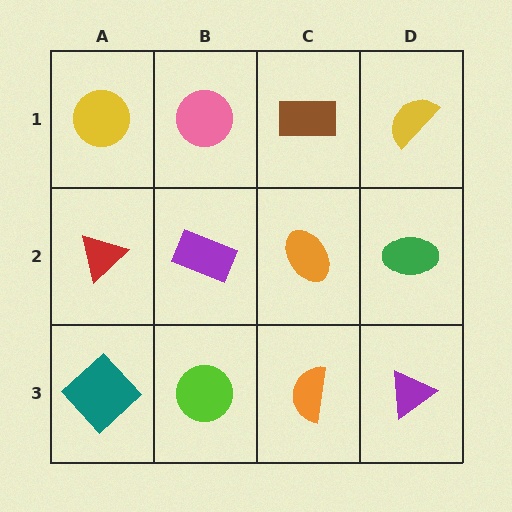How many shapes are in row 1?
4 shapes.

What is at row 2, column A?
A red triangle.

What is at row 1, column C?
A brown rectangle.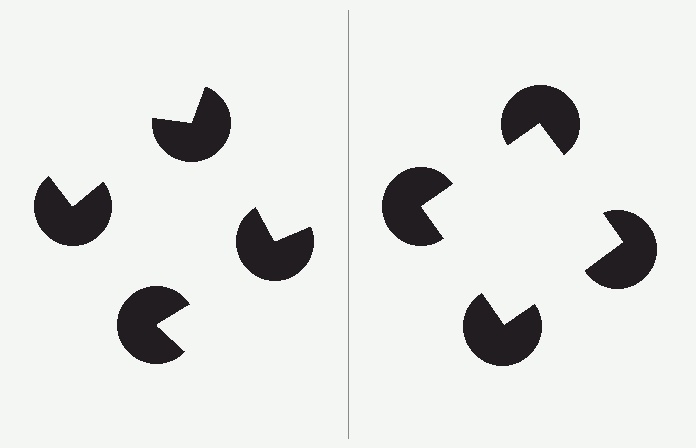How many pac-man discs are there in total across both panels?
8 — 4 on each side.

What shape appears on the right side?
An illusory square.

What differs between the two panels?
The pac-man discs are positioned identically on both sides; only the wedge orientations differ. On the right they align to a square; on the left they are misaligned.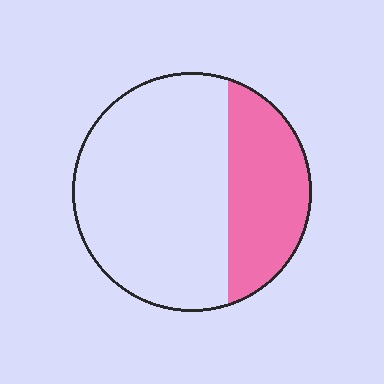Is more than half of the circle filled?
No.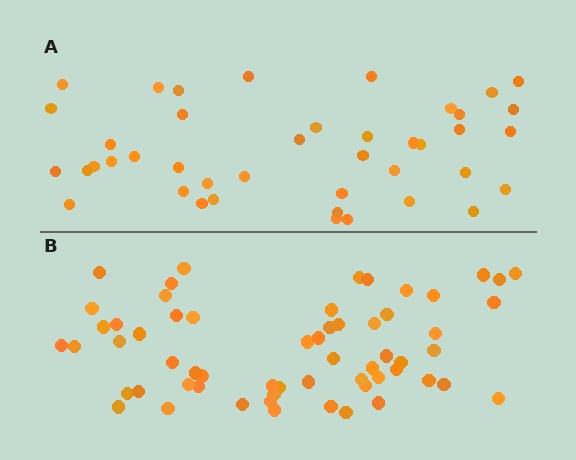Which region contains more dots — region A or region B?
Region B (the bottom region) has more dots.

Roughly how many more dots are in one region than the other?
Region B has approximately 20 more dots than region A.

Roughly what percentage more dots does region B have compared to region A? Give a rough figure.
About 45% more.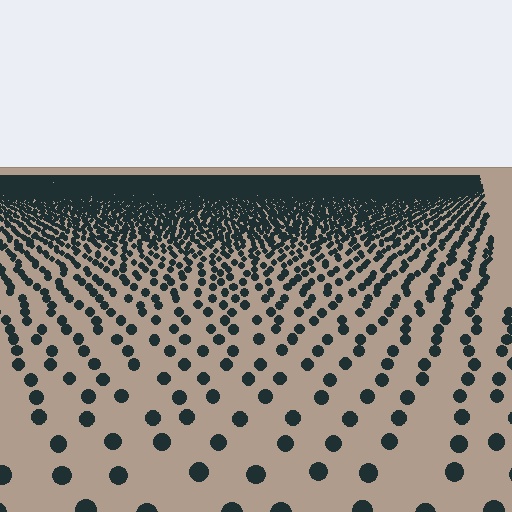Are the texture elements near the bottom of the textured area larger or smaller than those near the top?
Larger. Near the bottom, elements are closer to the viewer and appear at a bigger on-screen size.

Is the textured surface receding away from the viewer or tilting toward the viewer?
The surface is receding away from the viewer. Texture elements get smaller and denser toward the top.